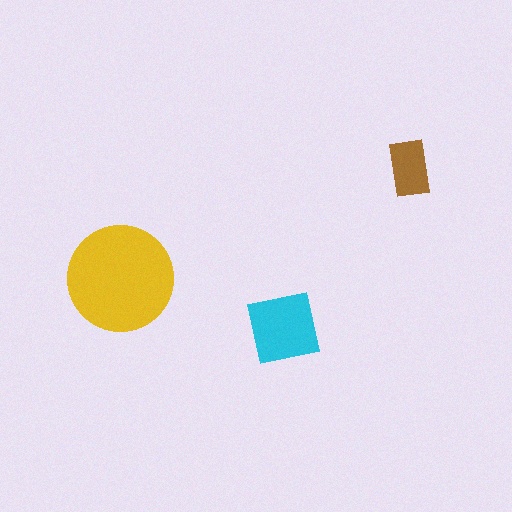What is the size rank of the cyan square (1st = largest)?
2nd.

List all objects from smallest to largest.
The brown rectangle, the cyan square, the yellow circle.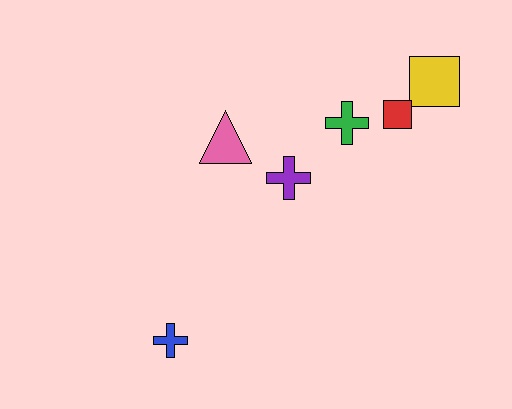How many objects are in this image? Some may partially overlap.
There are 6 objects.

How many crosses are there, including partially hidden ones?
There are 3 crosses.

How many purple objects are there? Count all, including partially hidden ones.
There is 1 purple object.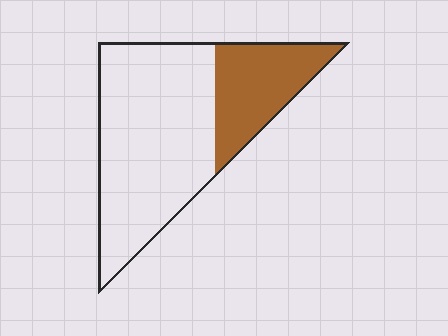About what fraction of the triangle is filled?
About one quarter (1/4).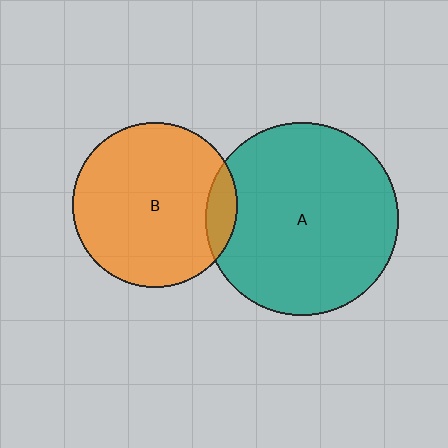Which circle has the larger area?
Circle A (teal).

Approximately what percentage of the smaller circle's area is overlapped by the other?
Approximately 10%.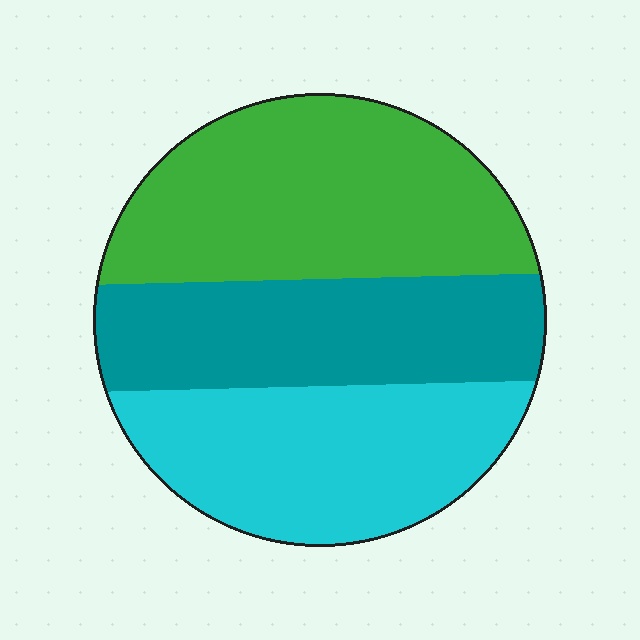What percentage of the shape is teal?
Teal covers roughly 30% of the shape.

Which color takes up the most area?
Green, at roughly 40%.